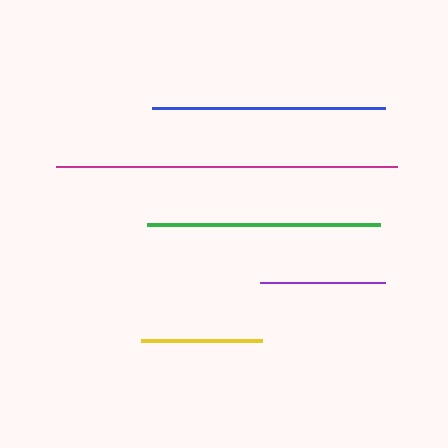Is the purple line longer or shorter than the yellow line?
The purple line is longer than the yellow line.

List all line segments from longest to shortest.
From longest to shortest: magenta, blue, green, purple, yellow.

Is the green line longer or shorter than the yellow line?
The green line is longer than the yellow line.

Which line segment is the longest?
The magenta line is the longest at approximately 341 pixels.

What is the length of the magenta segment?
The magenta segment is approximately 341 pixels long.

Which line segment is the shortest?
The yellow line is the shortest at approximately 121 pixels.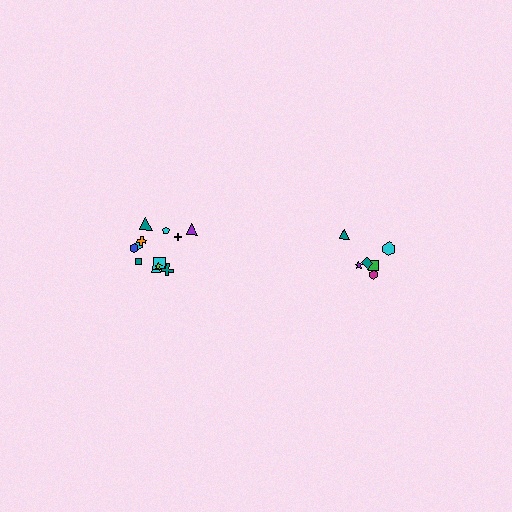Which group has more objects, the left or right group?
The left group.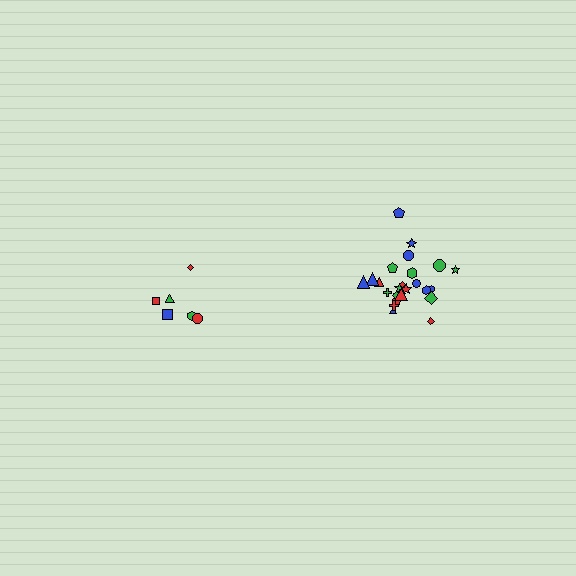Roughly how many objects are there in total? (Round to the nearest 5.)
Roughly 30 objects in total.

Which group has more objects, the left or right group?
The right group.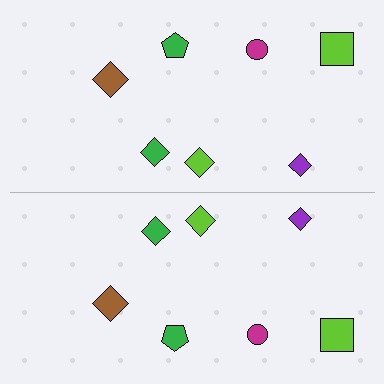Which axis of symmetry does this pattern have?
The pattern has a horizontal axis of symmetry running through the center of the image.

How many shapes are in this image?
There are 14 shapes in this image.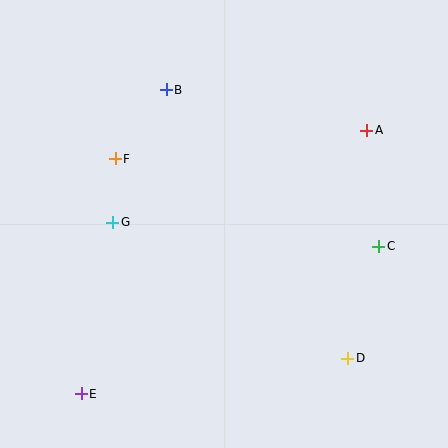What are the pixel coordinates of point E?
Point E is at (81, 394).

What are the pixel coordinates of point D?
Point D is at (348, 358).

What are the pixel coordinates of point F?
Point F is at (115, 159).